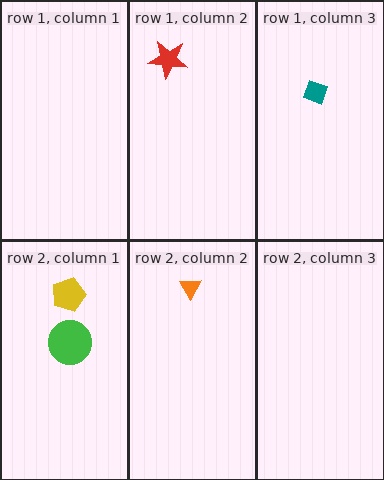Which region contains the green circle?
The row 2, column 1 region.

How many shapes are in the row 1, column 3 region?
1.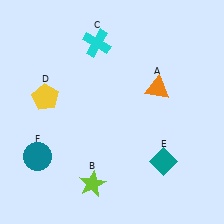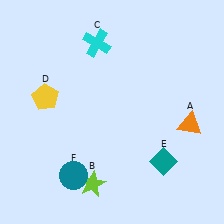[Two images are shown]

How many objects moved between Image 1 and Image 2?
2 objects moved between the two images.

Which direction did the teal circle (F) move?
The teal circle (F) moved right.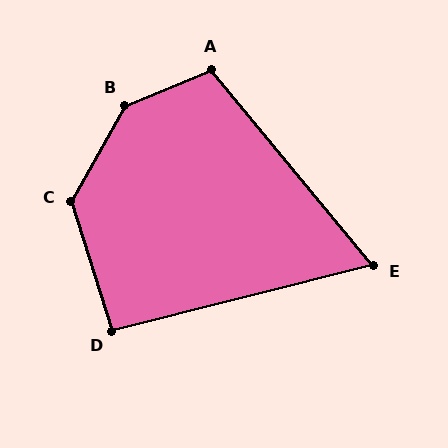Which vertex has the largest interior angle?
B, at approximately 141 degrees.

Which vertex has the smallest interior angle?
E, at approximately 65 degrees.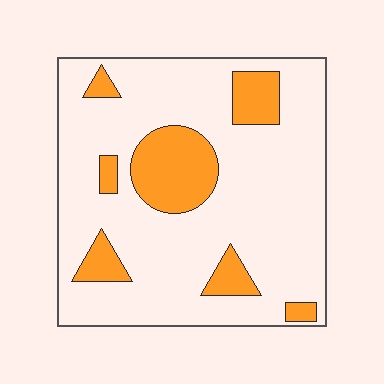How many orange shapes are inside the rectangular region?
7.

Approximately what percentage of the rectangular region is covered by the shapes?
Approximately 20%.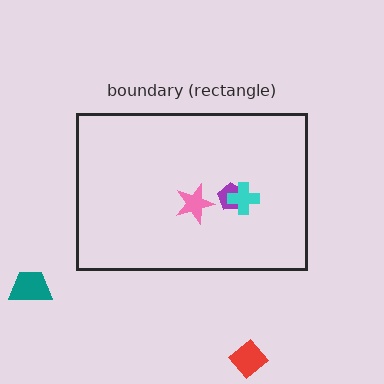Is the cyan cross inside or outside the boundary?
Inside.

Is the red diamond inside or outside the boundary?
Outside.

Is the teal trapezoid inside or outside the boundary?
Outside.